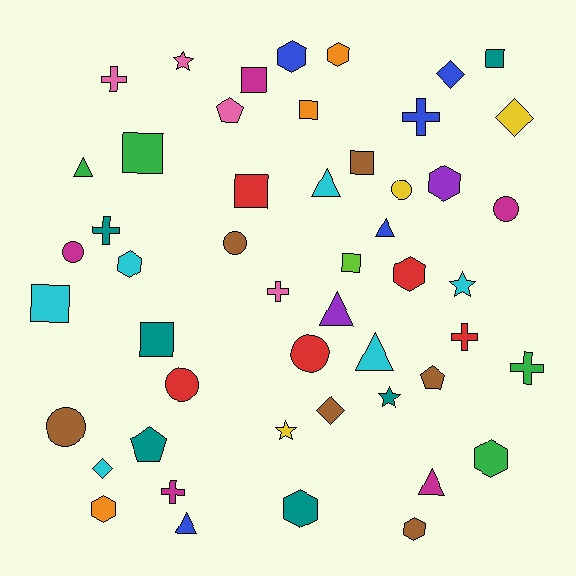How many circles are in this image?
There are 7 circles.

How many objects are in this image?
There are 50 objects.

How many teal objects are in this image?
There are 6 teal objects.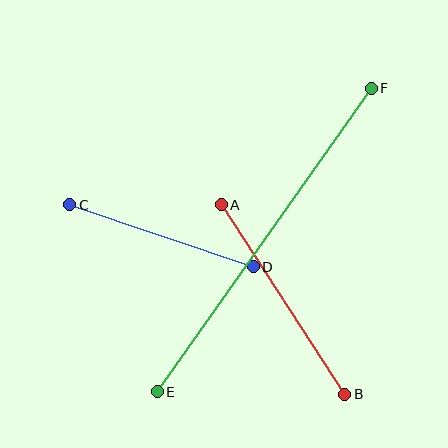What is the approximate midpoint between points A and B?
The midpoint is at approximately (283, 299) pixels.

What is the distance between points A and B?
The distance is approximately 226 pixels.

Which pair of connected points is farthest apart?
Points E and F are farthest apart.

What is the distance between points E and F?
The distance is approximately 371 pixels.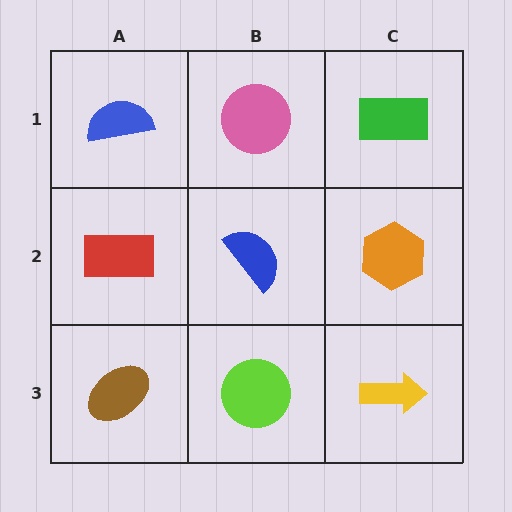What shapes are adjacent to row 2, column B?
A pink circle (row 1, column B), a lime circle (row 3, column B), a red rectangle (row 2, column A), an orange hexagon (row 2, column C).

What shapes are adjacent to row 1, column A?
A red rectangle (row 2, column A), a pink circle (row 1, column B).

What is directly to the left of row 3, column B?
A brown ellipse.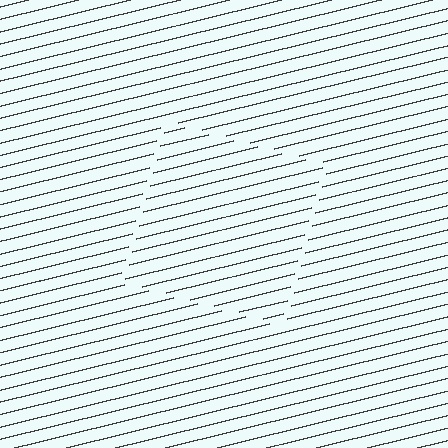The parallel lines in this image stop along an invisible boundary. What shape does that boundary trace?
An illusory square. The interior of the shape contains the same grating, shifted by half a period — the contour is defined by the phase discontinuity where line-ends from the inner and outer gratings abut.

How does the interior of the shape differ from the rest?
The interior of the shape contains the same grating, shifted by half a period — the contour is defined by the phase discontinuity where line-ends from the inner and outer gratings abut.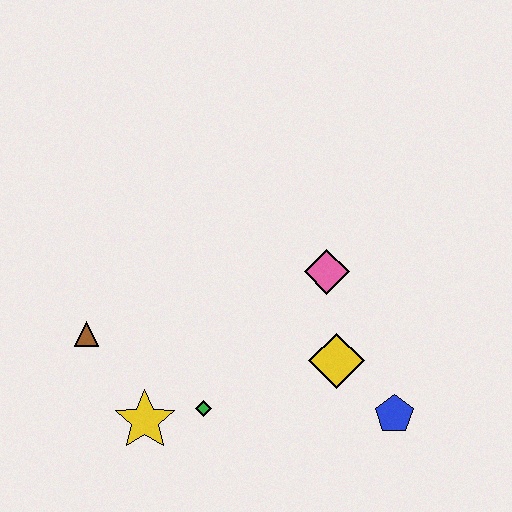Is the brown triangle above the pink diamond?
No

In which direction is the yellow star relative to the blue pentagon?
The yellow star is to the left of the blue pentagon.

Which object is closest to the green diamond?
The yellow star is closest to the green diamond.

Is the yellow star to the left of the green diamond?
Yes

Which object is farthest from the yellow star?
The blue pentagon is farthest from the yellow star.